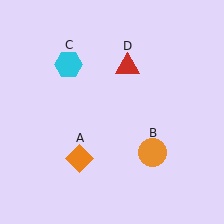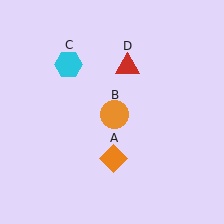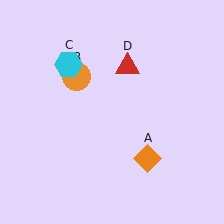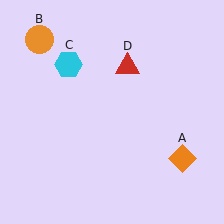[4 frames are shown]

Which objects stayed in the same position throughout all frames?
Cyan hexagon (object C) and red triangle (object D) remained stationary.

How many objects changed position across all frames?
2 objects changed position: orange diamond (object A), orange circle (object B).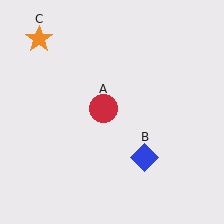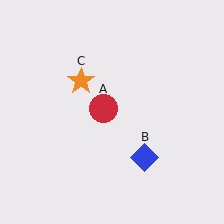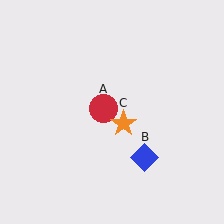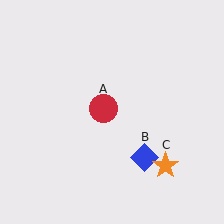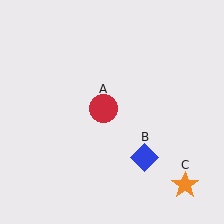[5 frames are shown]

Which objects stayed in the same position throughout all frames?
Red circle (object A) and blue diamond (object B) remained stationary.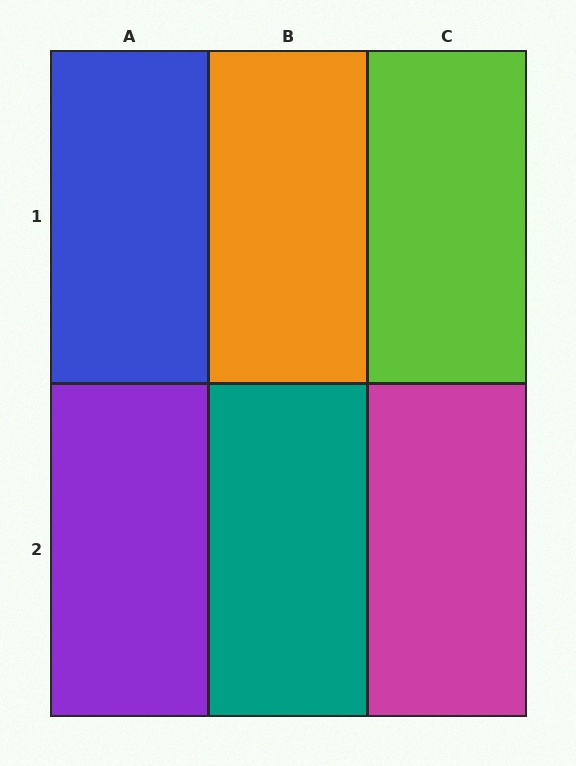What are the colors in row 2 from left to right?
Purple, teal, magenta.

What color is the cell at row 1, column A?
Blue.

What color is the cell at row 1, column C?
Lime.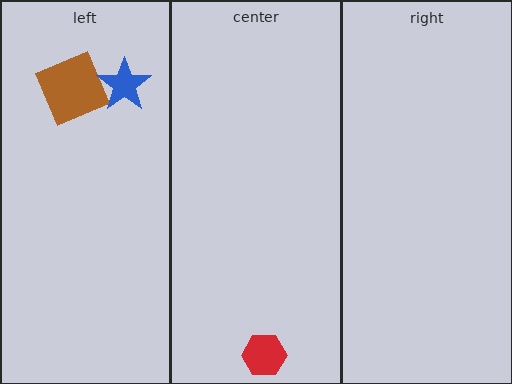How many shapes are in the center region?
1.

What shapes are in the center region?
The red hexagon.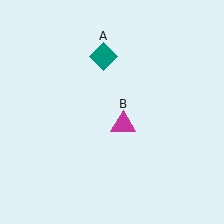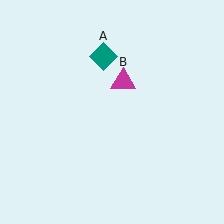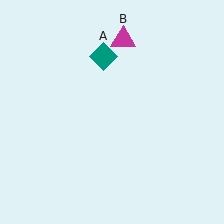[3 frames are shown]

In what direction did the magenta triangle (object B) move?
The magenta triangle (object B) moved up.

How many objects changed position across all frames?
1 object changed position: magenta triangle (object B).